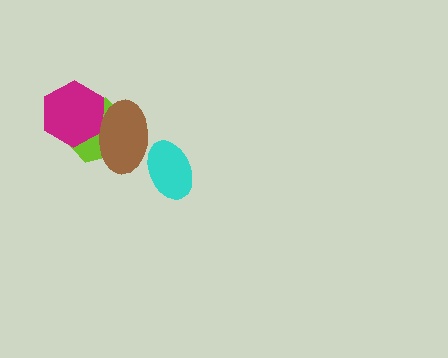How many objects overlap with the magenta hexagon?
2 objects overlap with the magenta hexagon.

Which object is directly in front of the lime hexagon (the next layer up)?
The magenta hexagon is directly in front of the lime hexagon.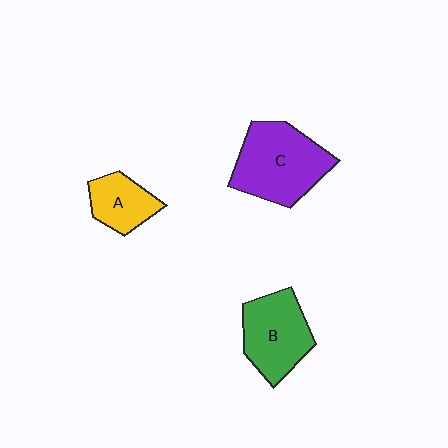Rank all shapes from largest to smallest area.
From largest to smallest: C (purple), B (green), A (yellow).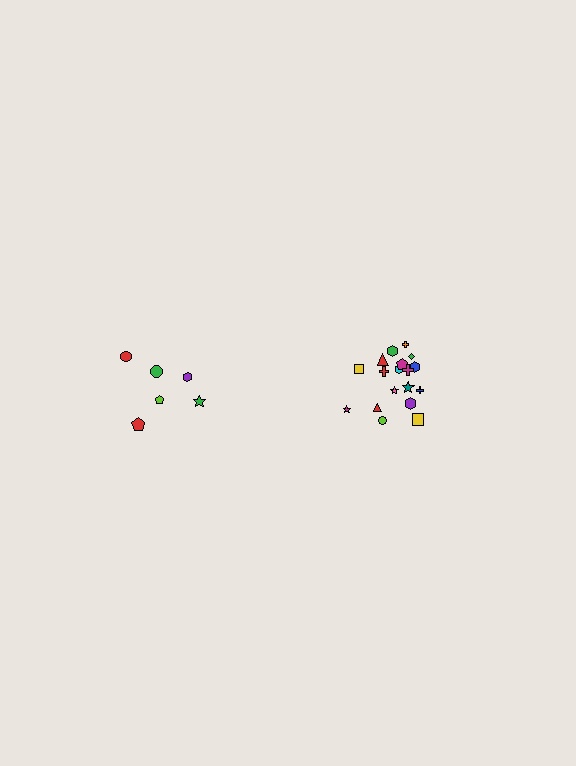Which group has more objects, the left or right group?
The right group.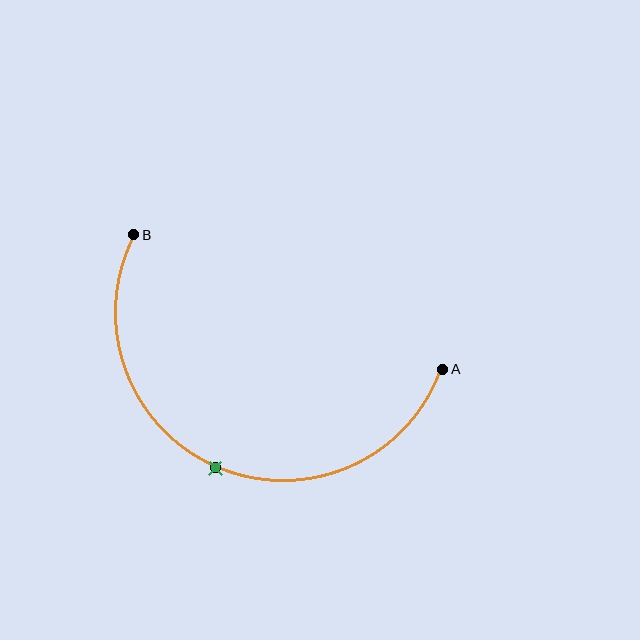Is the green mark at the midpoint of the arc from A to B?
Yes. The green mark lies on the arc at equal arc-length from both A and B — it is the arc midpoint.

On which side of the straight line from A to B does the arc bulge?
The arc bulges below the straight line connecting A and B.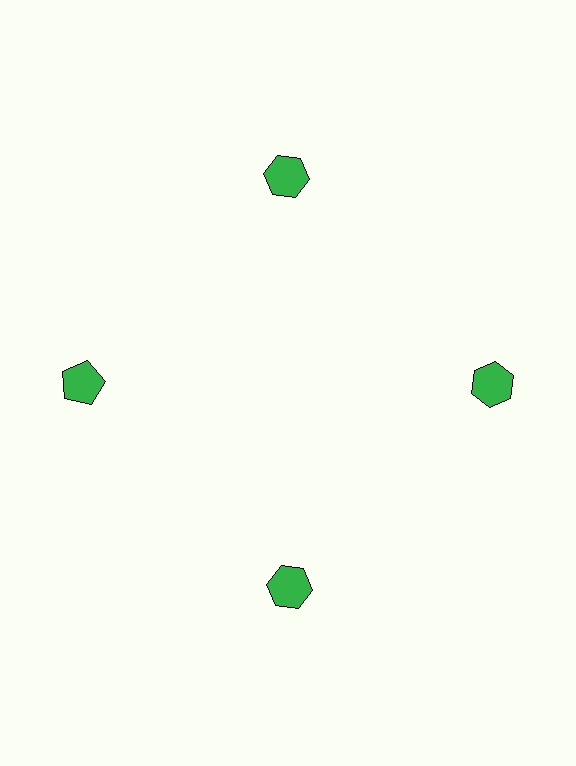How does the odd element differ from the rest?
It has a different shape: pentagon instead of hexagon.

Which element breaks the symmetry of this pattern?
The green pentagon at roughly the 9 o'clock position breaks the symmetry. All other shapes are green hexagons.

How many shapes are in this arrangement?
There are 4 shapes arranged in a ring pattern.